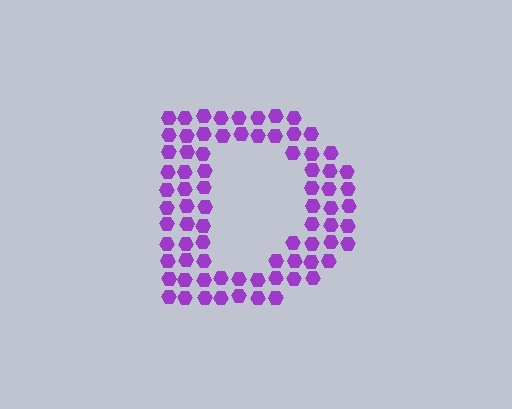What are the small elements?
The small elements are hexagons.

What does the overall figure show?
The overall figure shows the letter D.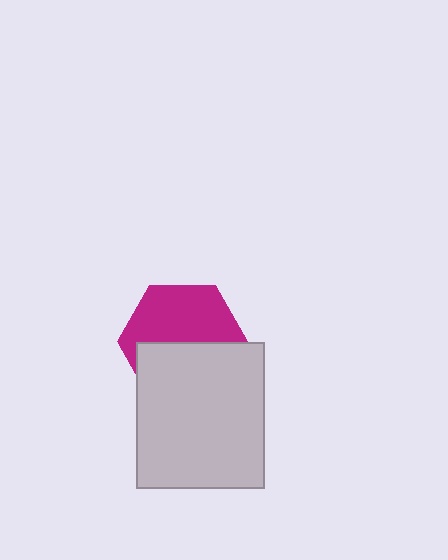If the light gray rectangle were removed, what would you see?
You would see the complete magenta hexagon.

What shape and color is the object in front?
The object in front is a light gray rectangle.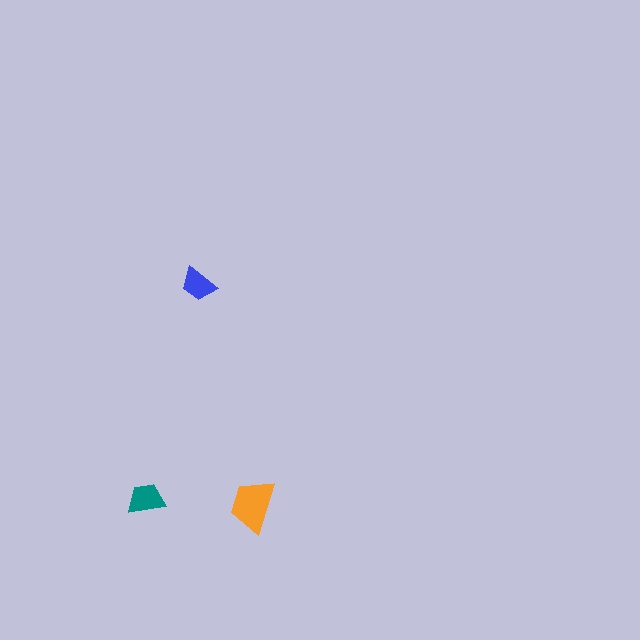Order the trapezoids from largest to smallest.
the orange one, the teal one, the blue one.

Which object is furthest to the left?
The teal trapezoid is leftmost.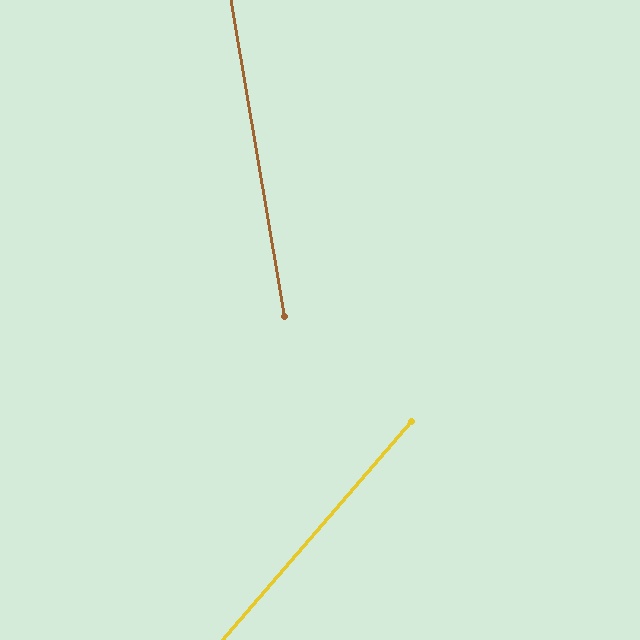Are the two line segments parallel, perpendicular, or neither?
Neither parallel nor perpendicular — they differ by about 50°.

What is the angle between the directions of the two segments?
Approximately 50 degrees.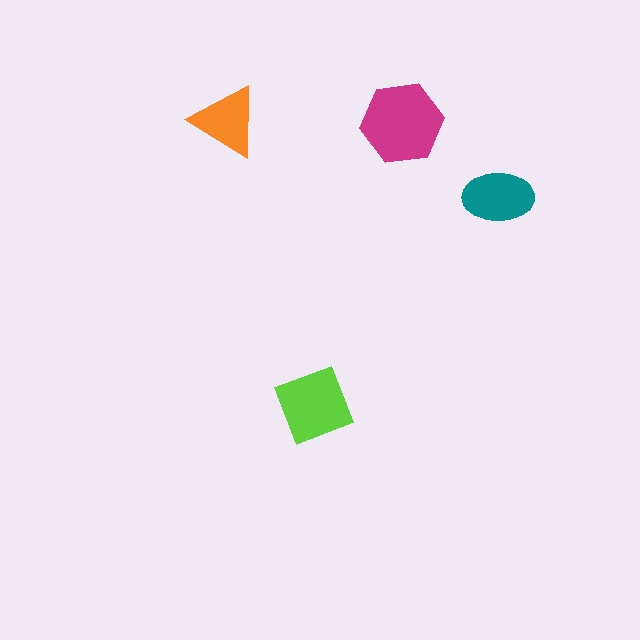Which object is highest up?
The orange triangle is topmost.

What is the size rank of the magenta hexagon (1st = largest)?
1st.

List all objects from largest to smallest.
The magenta hexagon, the lime diamond, the teal ellipse, the orange triangle.